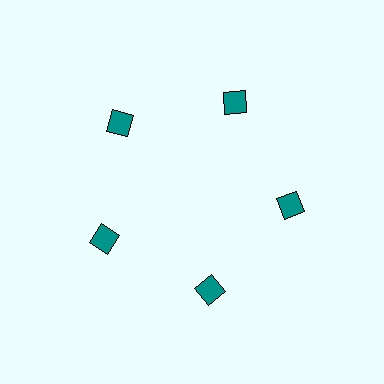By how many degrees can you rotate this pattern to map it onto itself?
The pattern maps onto itself every 72 degrees of rotation.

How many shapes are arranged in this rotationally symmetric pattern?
There are 5 shapes, arranged in 5 groups of 1.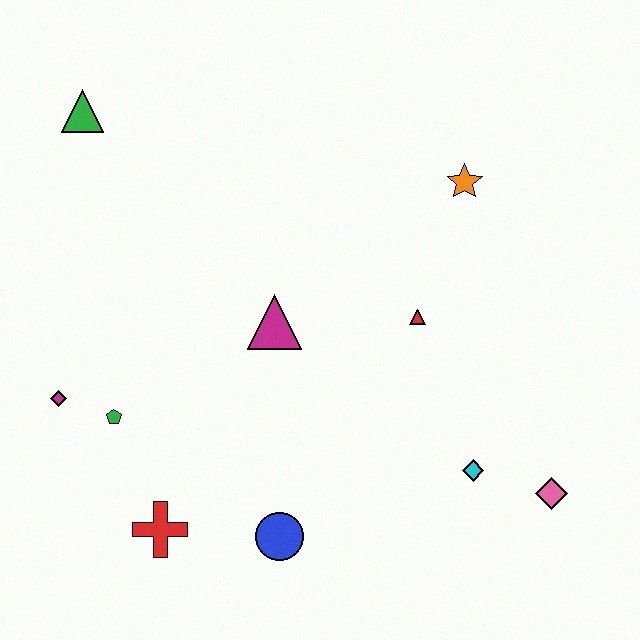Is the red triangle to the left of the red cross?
No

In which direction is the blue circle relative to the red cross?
The blue circle is to the right of the red cross.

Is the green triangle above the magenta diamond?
Yes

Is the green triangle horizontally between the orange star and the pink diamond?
No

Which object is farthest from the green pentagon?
The pink diamond is farthest from the green pentagon.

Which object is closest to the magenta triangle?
The red triangle is closest to the magenta triangle.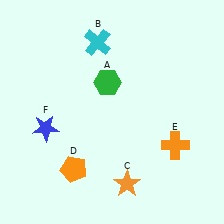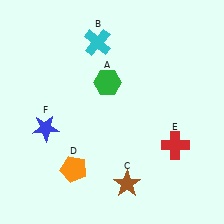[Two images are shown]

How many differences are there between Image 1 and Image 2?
There are 2 differences between the two images.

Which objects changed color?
C changed from orange to brown. E changed from orange to red.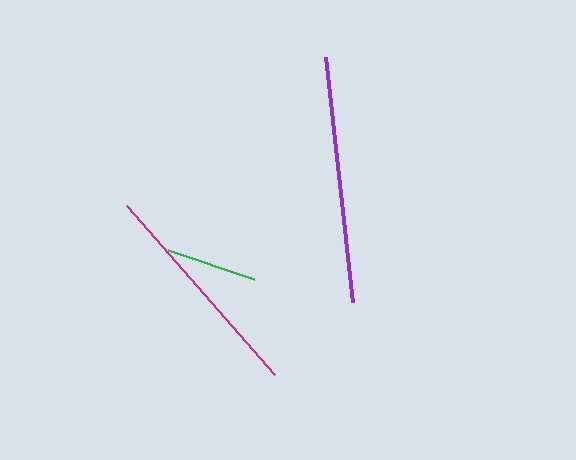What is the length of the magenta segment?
The magenta segment is approximately 225 pixels long.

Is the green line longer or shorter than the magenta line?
The magenta line is longer than the green line.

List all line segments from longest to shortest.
From longest to shortest: purple, magenta, green.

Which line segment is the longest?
The purple line is the longest at approximately 246 pixels.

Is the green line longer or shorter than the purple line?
The purple line is longer than the green line.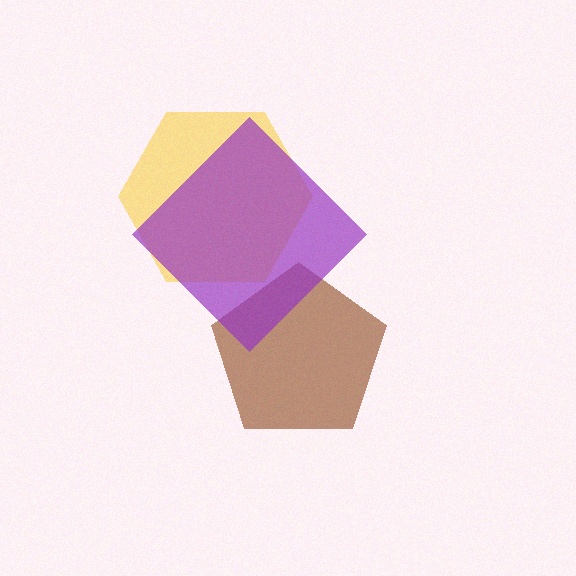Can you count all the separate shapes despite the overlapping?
Yes, there are 3 separate shapes.